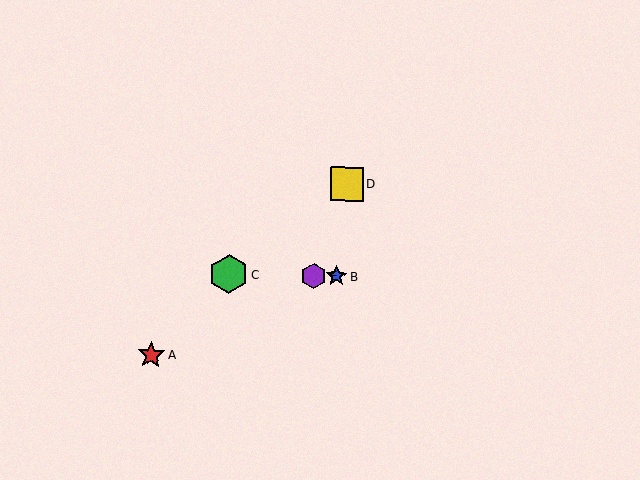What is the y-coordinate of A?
Object A is at y≈355.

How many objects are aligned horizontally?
3 objects (B, C, E) are aligned horizontally.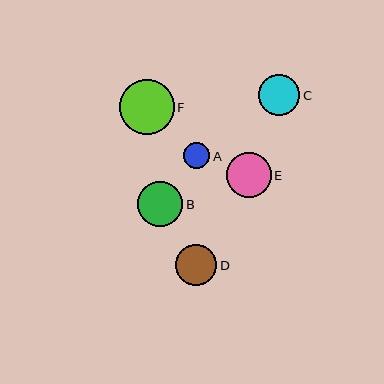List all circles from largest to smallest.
From largest to smallest: F, B, E, D, C, A.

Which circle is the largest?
Circle F is the largest with a size of approximately 55 pixels.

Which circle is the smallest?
Circle A is the smallest with a size of approximately 26 pixels.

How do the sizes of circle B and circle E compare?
Circle B and circle E are approximately the same size.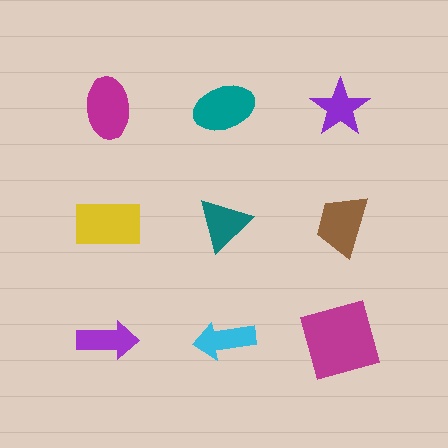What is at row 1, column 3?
A purple star.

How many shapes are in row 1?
3 shapes.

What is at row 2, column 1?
A yellow rectangle.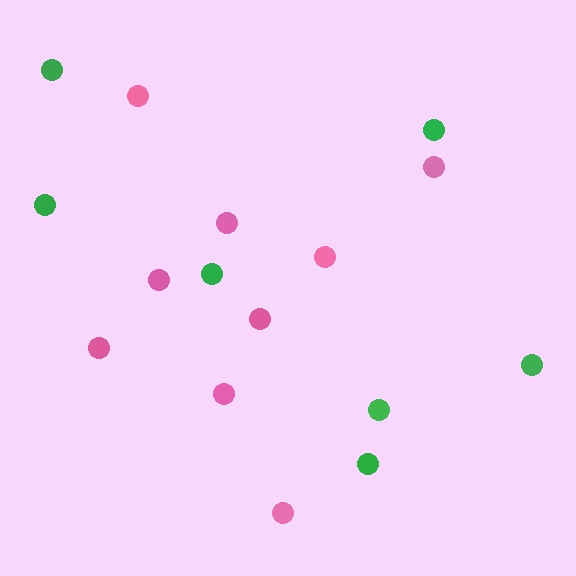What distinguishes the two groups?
There are 2 groups: one group of green circles (7) and one group of pink circles (9).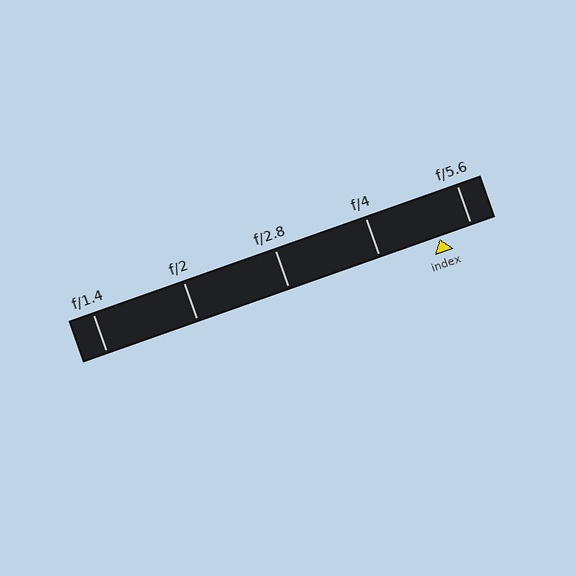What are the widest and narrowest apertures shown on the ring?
The widest aperture shown is f/1.4 and the narrowest is f/5.6.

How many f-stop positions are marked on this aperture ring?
There are 5 f-stop positions marked.